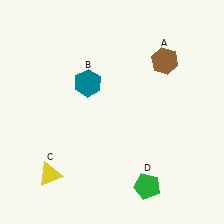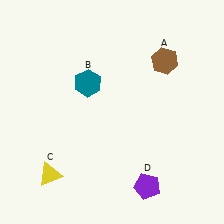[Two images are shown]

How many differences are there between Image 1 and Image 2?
There is 1 difference between the two images.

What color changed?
The pentagon (D) changed from green in Image 1 to purple in Image 2.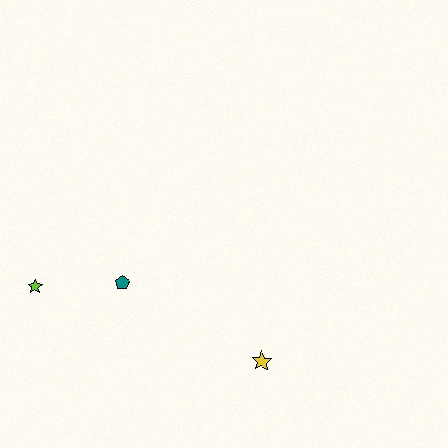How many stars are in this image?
There are 2 stars.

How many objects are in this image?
There are 3 objects.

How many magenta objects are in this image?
There are no magenta objects.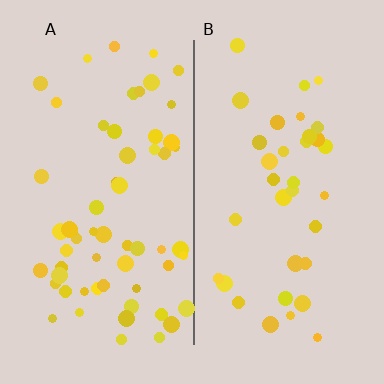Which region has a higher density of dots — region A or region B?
A (the left).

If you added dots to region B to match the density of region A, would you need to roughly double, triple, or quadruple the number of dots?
Approximately double.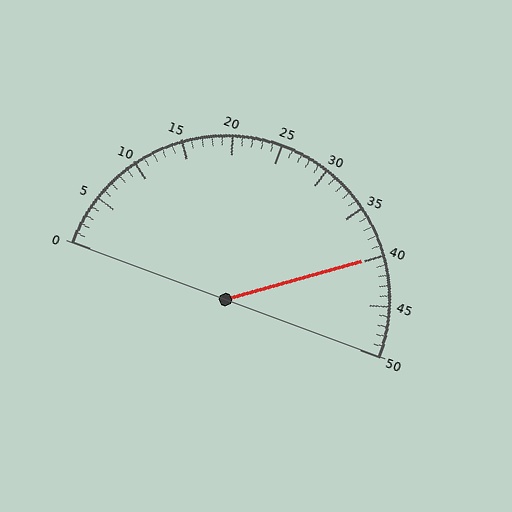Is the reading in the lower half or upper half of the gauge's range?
The reading is in the upper half of the range (0 to 50).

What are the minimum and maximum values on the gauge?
The gauge ranges from 0 to 50.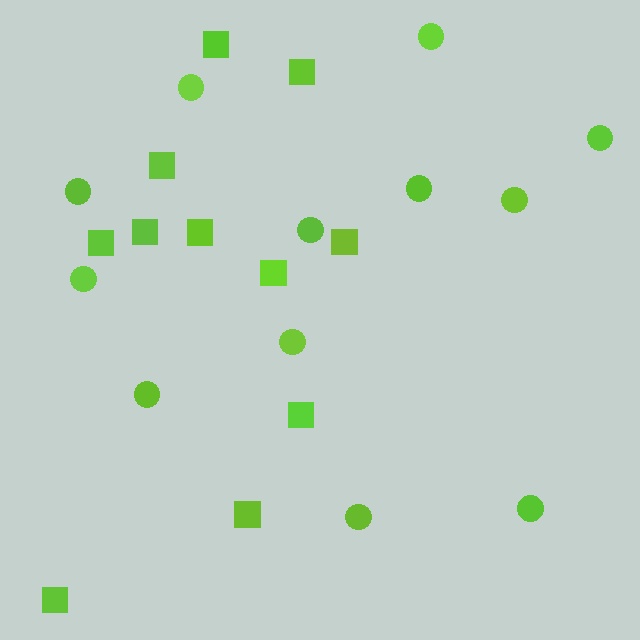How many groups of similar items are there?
There are 2 groups: one group of squares (11) and one group of circles (12).